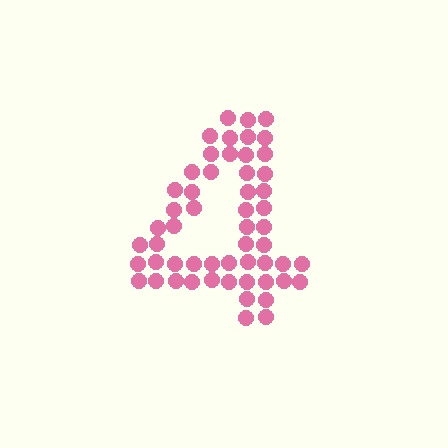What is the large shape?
The large shape is the digit 4.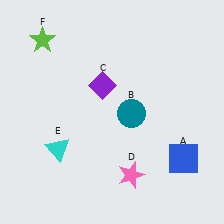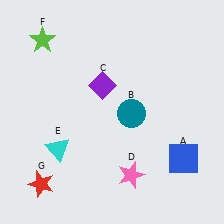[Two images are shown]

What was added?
A red star (G) was added in Image 2.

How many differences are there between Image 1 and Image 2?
There is 1 difference between the two images.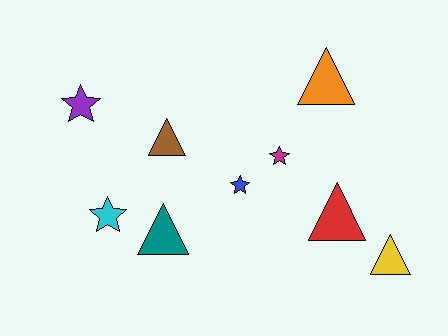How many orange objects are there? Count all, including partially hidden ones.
There is 1 orange object.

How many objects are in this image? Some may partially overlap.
There are 9 objects.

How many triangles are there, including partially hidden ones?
There are 5 triangles.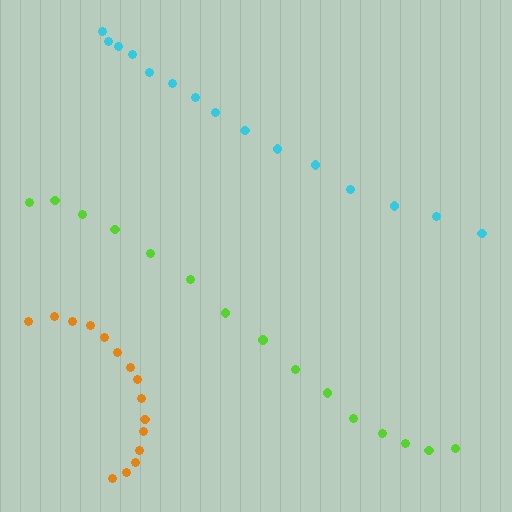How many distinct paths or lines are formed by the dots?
There are 3 distinct paths.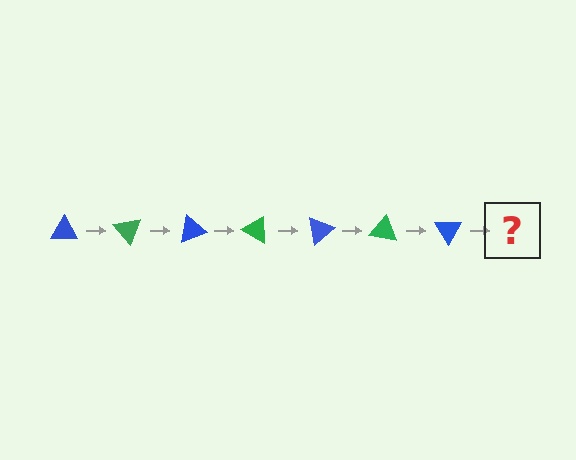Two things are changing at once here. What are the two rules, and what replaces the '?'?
The two rules are that it rotates 50 degrees each step and the color cycles through blue and green. The '?' should be a green triangle, rotated 350 degrees from the start.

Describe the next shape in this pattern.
It should be a green triangle, rotated 350 degrees from the start.